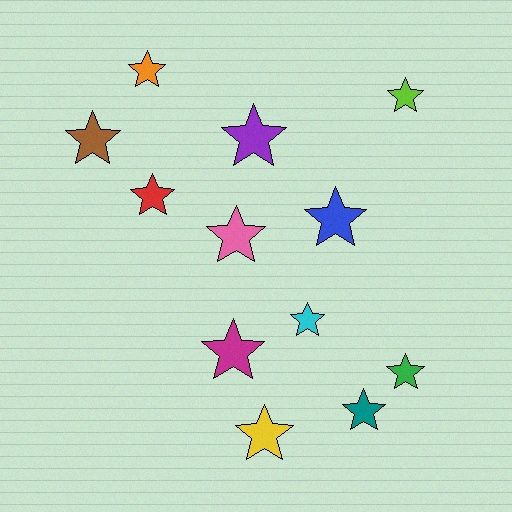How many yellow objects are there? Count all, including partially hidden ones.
There is 1 yellow object.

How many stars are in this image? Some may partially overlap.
There are 12 stars.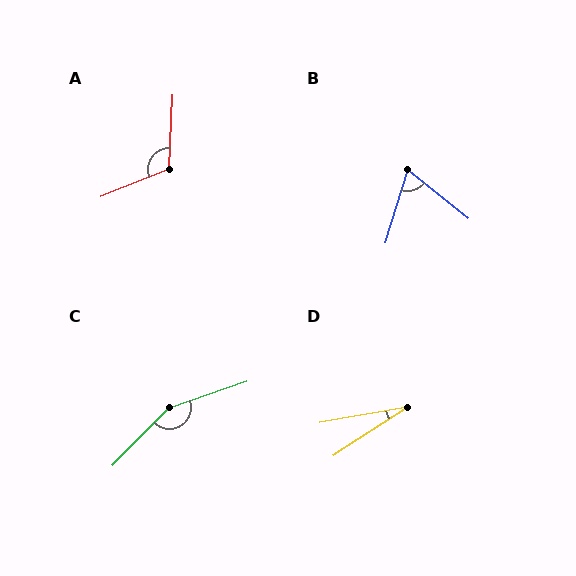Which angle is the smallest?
D, at approximately 23 degrees.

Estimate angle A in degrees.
Approximately 114 degrees.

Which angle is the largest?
C, at approximately 154 degrees.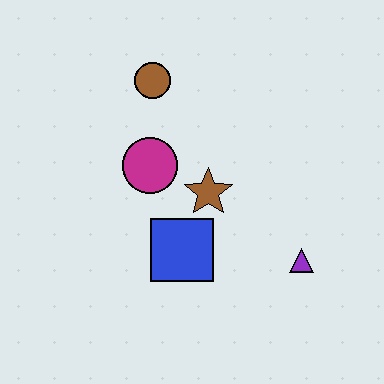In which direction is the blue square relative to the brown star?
The blue square is below the brown star.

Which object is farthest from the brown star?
The brown circle is farthest from the brown star.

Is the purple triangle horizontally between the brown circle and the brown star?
No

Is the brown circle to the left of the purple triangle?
Yes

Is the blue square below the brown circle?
Yes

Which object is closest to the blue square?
The brown star is closest to the blue square.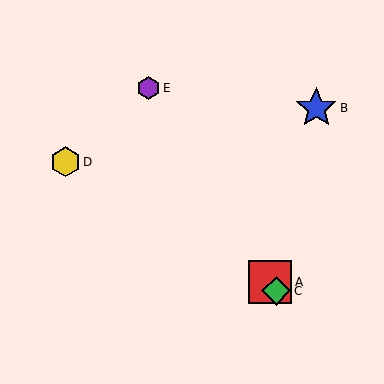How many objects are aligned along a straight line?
3 objects (A, C, E) are aligned along a straight line.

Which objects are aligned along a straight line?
Objects A, C, E are aligned along a straight line.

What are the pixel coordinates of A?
Object A is at (270, 282).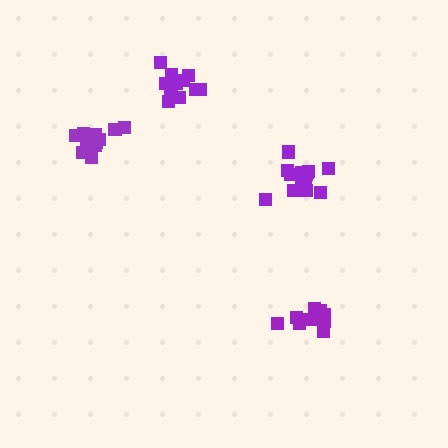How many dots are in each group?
Group 1: 15 dots, Group 2: 11 dots, Group 3: 13 dots, Group 4: 13 dots (52 total).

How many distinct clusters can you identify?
There are 4 distinct clusters.